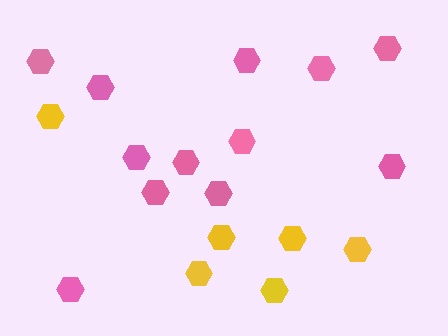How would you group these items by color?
There are 2 groups: one group of pink hexagons (12) and one group of yellow hexagons (6).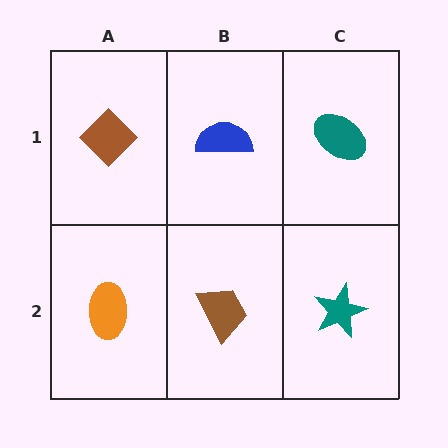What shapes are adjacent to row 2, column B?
A blue semicircle (row 1, column B), an orange ellipse (row 2, column A), a teal star (row 2, column C).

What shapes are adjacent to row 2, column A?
A brown diamond (row 1, column A), a brown trapezoid (row 2, column B).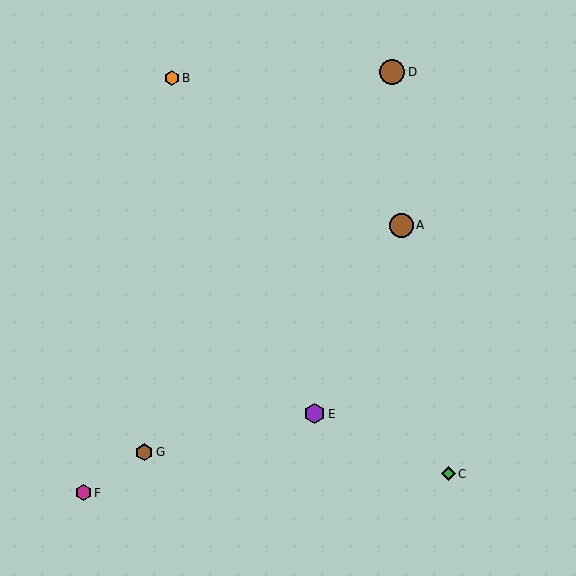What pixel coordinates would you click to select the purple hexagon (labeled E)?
Click at (314, 414) to select the purple hexagon E.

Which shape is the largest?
The brown circle (labeled D) is the largest.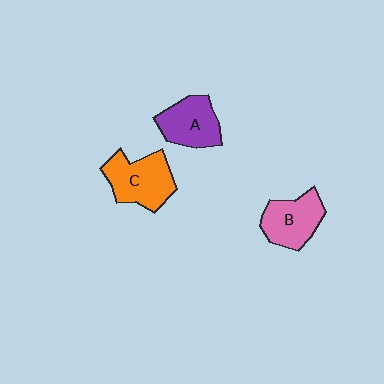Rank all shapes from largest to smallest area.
From largest to smallest: C (orange), B (pink), A (purple).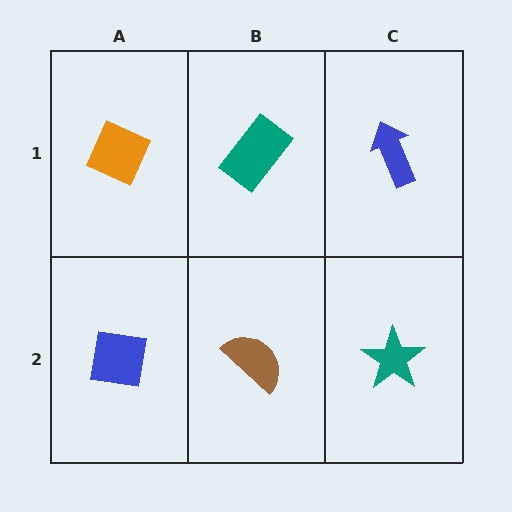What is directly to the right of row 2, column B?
A teal star.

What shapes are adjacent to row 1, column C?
A teal star (row 2, column C), a teal rectangle (row 1, column B).